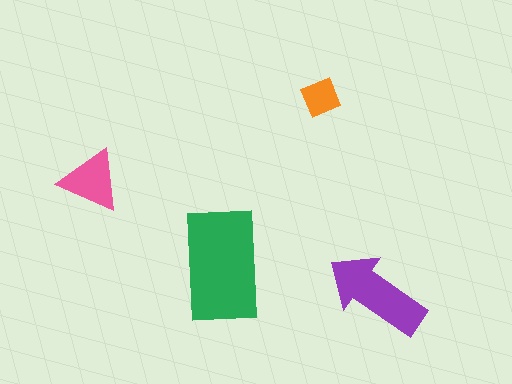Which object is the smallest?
The orange diamond.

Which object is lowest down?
The purple arrow is bottommost.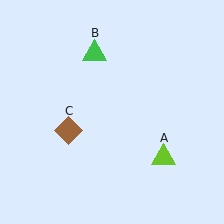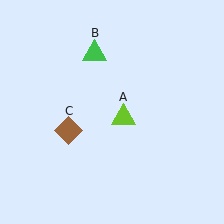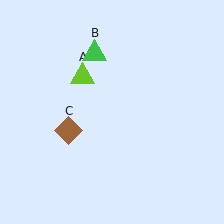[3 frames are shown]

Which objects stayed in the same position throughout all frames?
Green triangle (object B) and brown diamond (object C) remained stationary.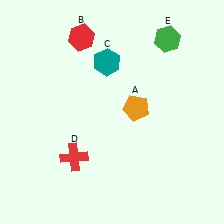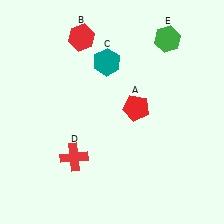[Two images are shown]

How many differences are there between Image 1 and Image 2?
There is 1 difference between the two images.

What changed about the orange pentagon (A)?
In Image 1, A is orange. In Image 2, it changed to red.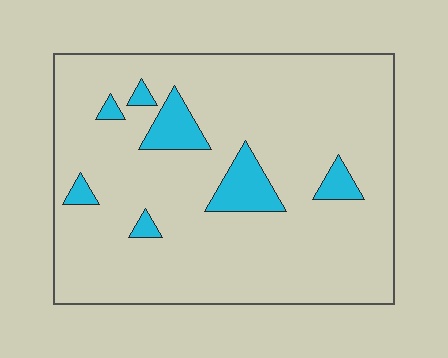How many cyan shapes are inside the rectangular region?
7.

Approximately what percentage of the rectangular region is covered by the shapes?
Approximately 10%.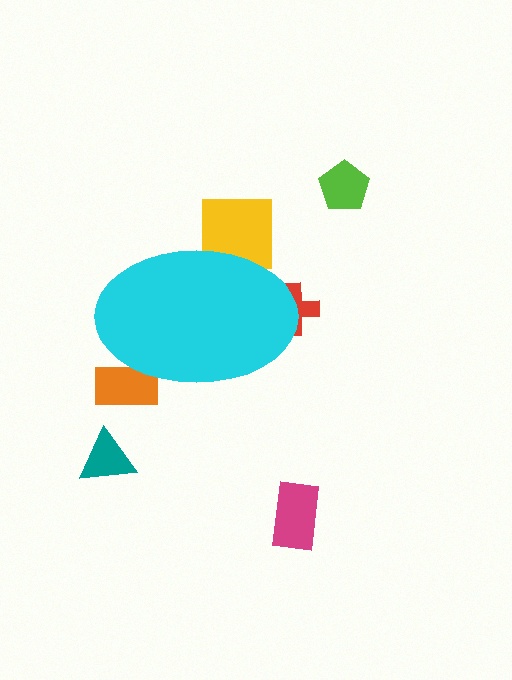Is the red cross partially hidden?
Yes, the red cross is partially hidden behind the cyan ellipse.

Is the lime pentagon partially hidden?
No, the lime pentagon is fully visible.